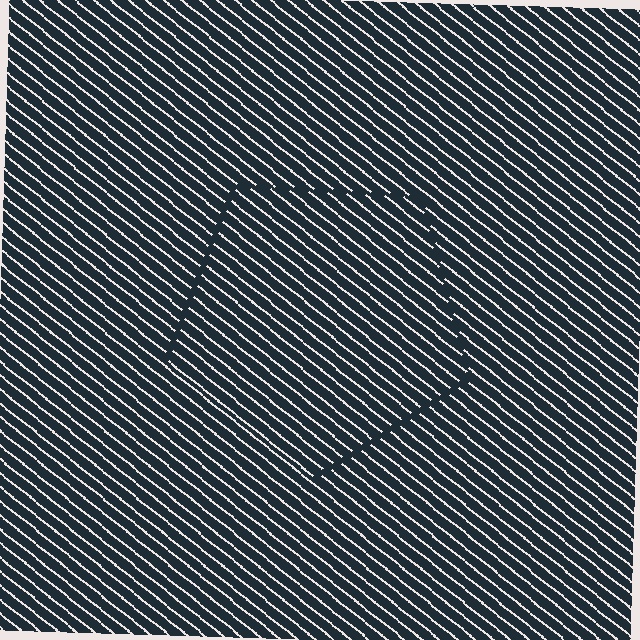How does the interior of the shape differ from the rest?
The interior of the shape contains the same grating, shifted by half a period — the contour is defined by the phase discontinuity where line-ends from the inner and outer gratings abut.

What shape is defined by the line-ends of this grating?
An illusory pentagon. The interior of the shape contains the same grating, shifted by half a period — the contour is defined by the phase discontinuity where line-ends from the inner and outer gratings abut.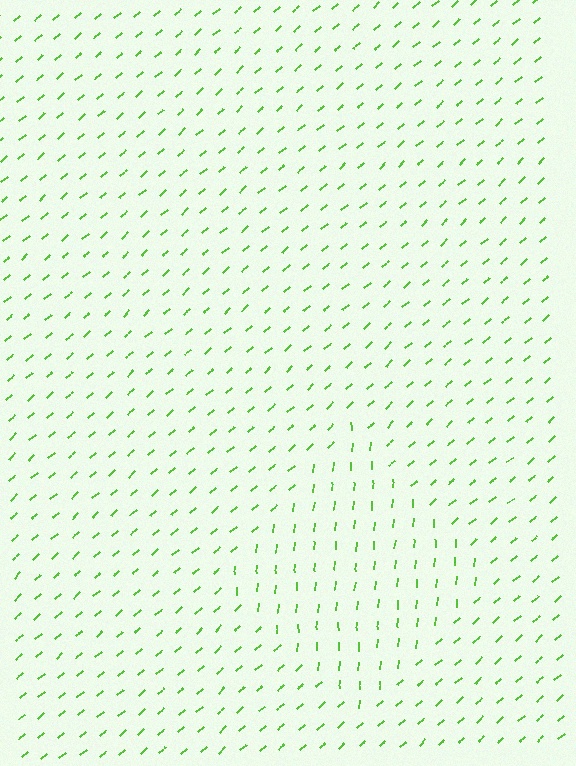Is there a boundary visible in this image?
Yes, there is a texture boundary formed by a change in line orientation.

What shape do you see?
I see a diamond.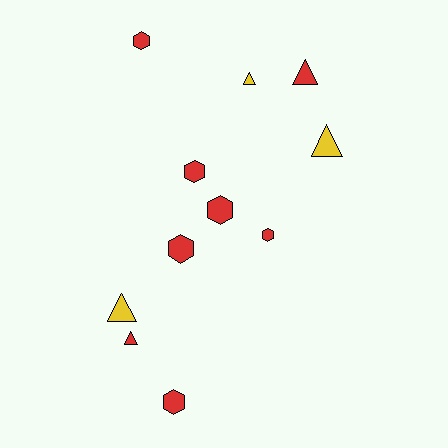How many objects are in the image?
There are 11 objects.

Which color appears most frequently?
Red, with 8 objects.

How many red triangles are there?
There are 2 red triangles.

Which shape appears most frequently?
Hexagon, with 6 objects.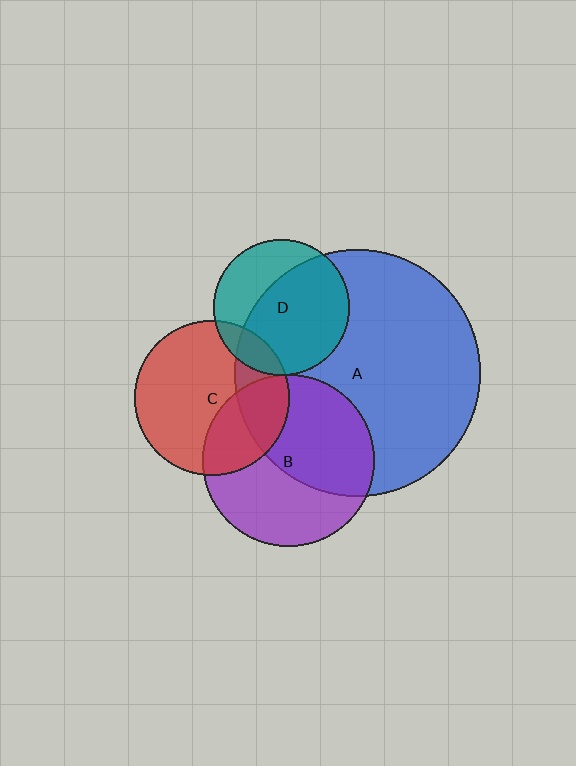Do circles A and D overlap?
Yes.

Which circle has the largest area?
Circle A (blue).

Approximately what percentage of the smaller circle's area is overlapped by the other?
Approximately 65%.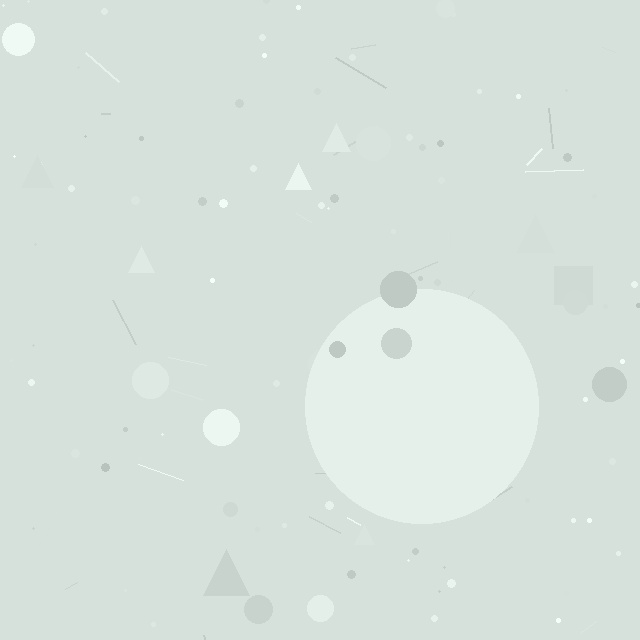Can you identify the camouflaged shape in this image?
The camouflaged shape is a circle.